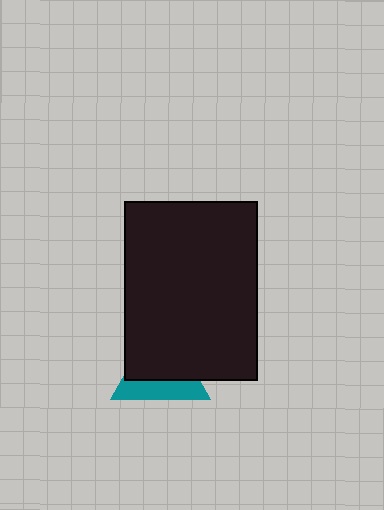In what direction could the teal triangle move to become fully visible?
The teal triangle could move down. That would shift it out from behind the black rectangle entirely.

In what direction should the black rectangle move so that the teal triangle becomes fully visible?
The black rectangle should move up. That is the shortest direction to clear the overlap and leave the teal triangle fully visible.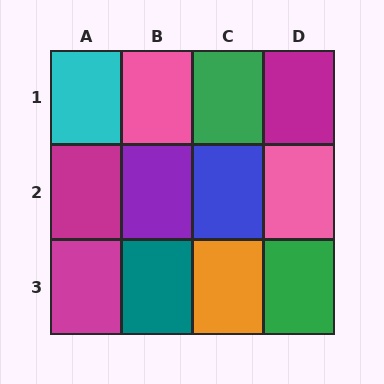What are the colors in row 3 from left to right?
Magenta, teal, orange, green.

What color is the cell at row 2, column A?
Magenta.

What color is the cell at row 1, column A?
Cyan.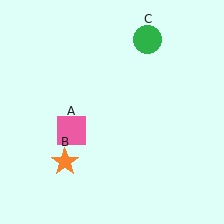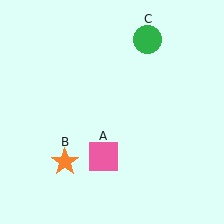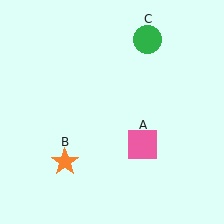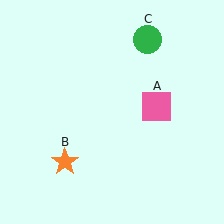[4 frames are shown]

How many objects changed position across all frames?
1 object changed position: pink square (object A).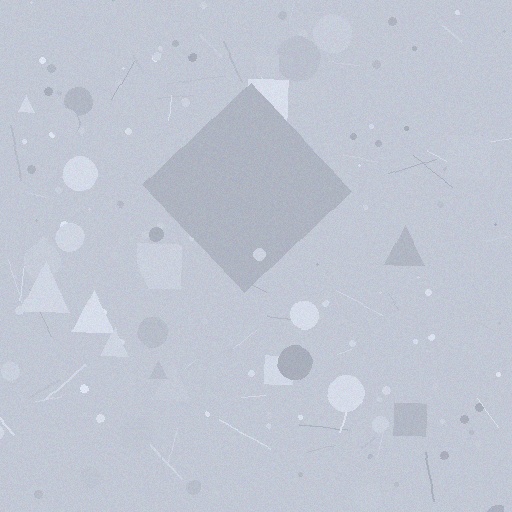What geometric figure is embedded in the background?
A diamond is embedded in the background.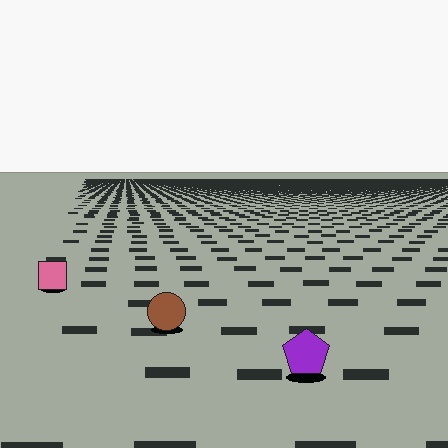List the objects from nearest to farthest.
From nearest to farthest: the purple pentagon, the brown circle, the pink square.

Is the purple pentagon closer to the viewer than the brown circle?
Yes. The purple pentagon is closer — you can tell from the texture gradient: the ground texture is coarser near it.